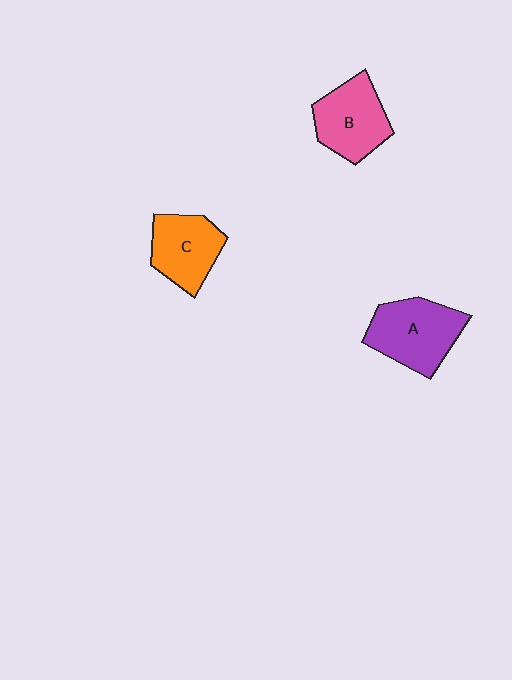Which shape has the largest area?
Shape A (purple).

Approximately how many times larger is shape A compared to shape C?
Approximately 1.2 times.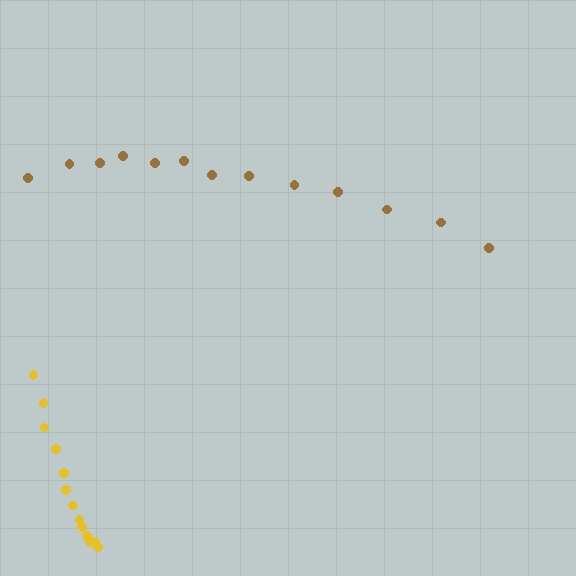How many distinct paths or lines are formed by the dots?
There are 2 distinct paths.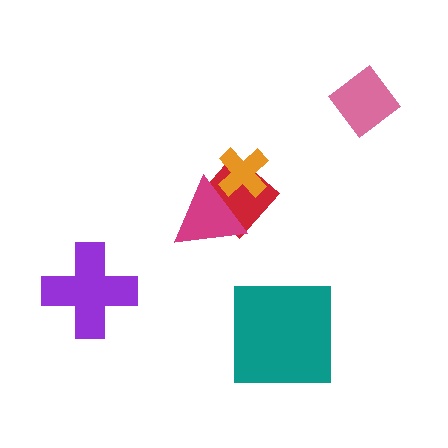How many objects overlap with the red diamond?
2 objects overlap with the red diamond.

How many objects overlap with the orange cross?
2 objects overlap with the orange cross.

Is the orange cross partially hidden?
Yes, it is partially covered by another shape.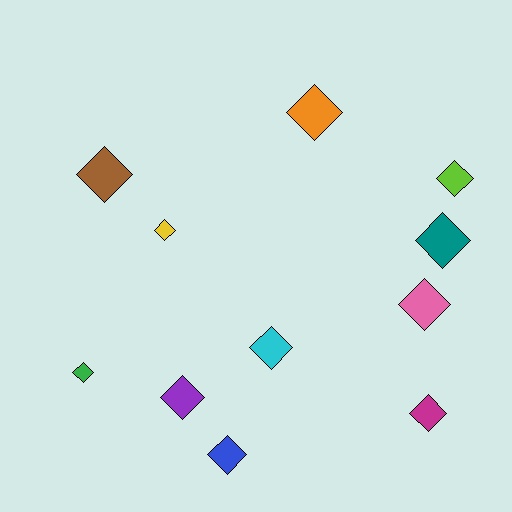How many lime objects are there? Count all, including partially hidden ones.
There is 1 lime object.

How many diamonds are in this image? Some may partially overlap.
There are 11 diamonds.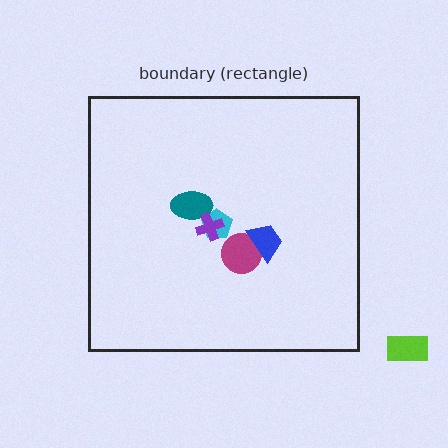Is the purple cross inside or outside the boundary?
Inside.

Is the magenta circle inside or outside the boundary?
Inside.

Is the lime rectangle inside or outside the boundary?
Outside.